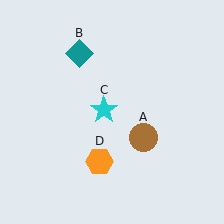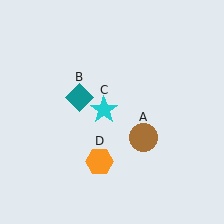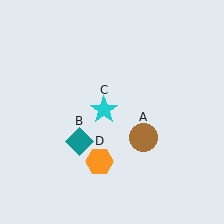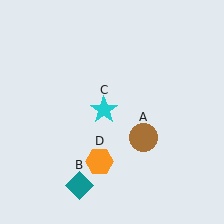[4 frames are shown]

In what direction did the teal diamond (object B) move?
The teal diamond (object B) moved down.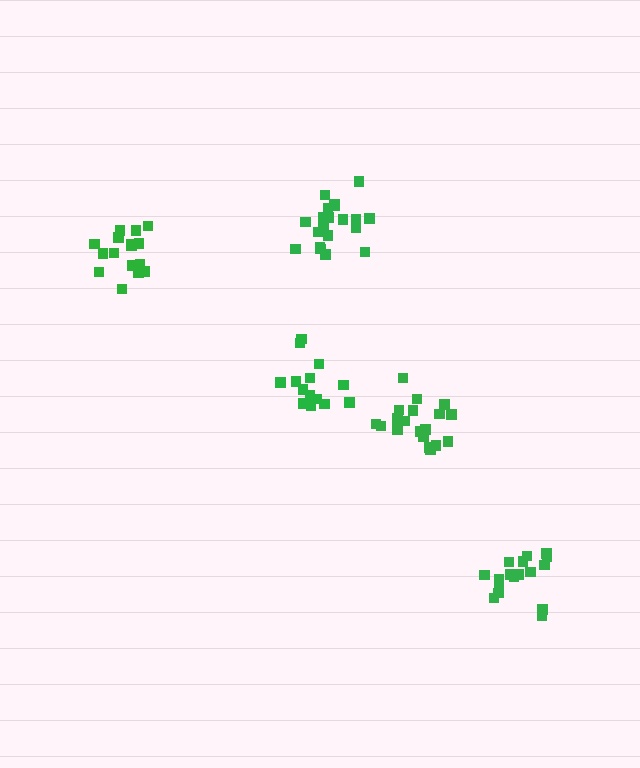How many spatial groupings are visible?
There are 5 spatial groupings.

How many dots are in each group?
Group 1: 20 dots, Group 2: 20 dots, Group 3: 17 dots, Group 4: 16 dots, Group 5: 14 dots (87 total).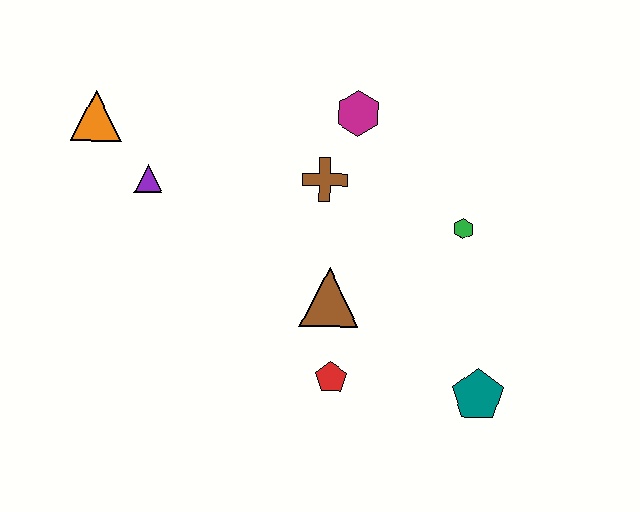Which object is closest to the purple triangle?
The orange triangle is closest to the purple triangle.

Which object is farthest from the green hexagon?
The orange triangle is farthest from the green hexagon.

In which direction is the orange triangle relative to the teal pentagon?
The orange triangle is to the left of the teal pentagon.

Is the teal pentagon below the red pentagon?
Yes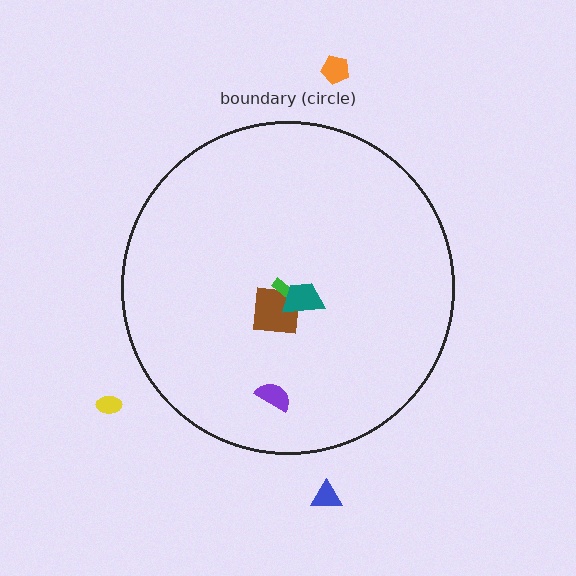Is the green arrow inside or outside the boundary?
Inside.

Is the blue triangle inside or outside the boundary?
Outside.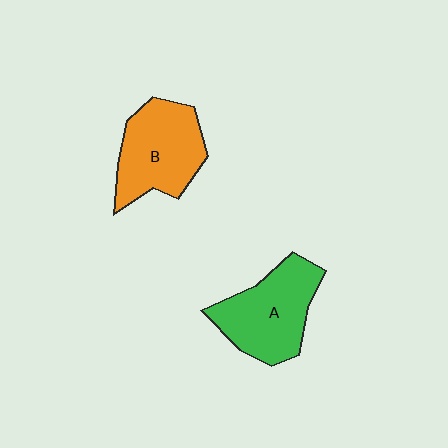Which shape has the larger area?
Shape A (green).